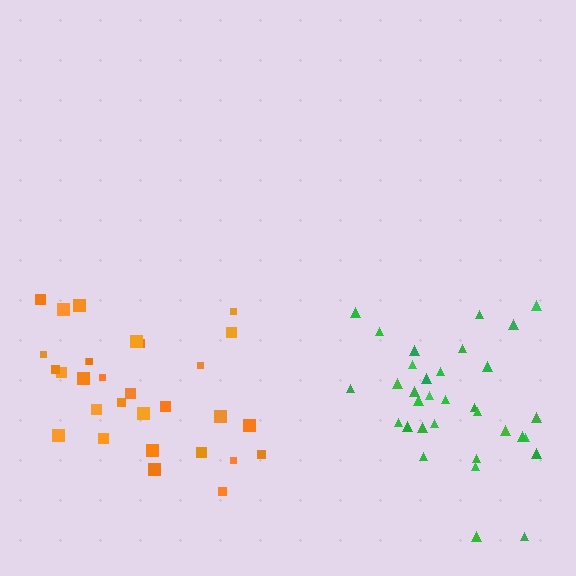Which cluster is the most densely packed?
Green.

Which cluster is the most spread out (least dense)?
Orange.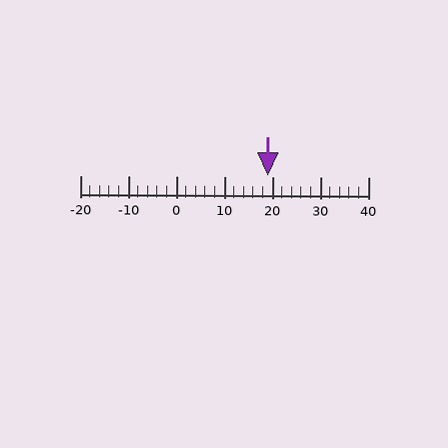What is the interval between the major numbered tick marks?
The major tick marks are spaced 10 units apart.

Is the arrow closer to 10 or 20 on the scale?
The arrow is closer to 20.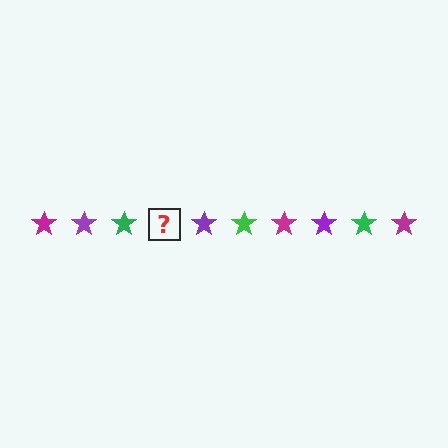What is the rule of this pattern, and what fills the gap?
The rule is that the pattern cycles through magenta, purple, green stars. The gap should be filled with a magenta star.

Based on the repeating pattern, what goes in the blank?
The blank should be a magenta star.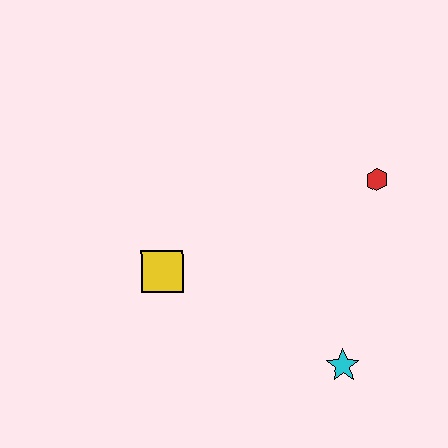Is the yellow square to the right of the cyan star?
No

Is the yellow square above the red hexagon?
No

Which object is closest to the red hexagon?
The cyan star is closest to the red hexagon.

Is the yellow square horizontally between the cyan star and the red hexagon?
No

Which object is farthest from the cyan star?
The yellow square is farthest from the cyan star.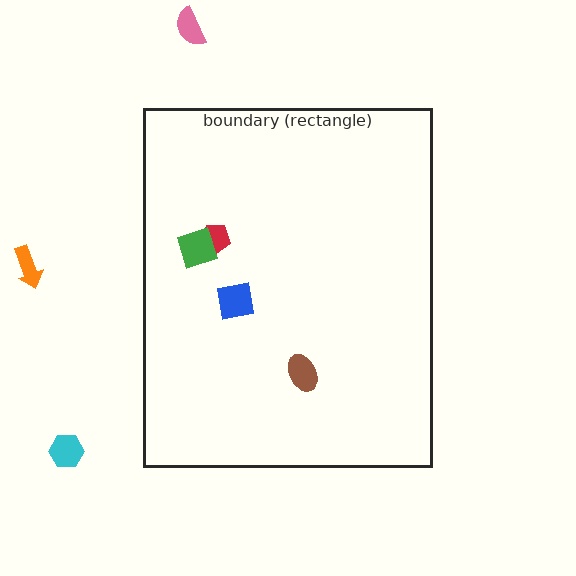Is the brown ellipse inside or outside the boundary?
Inside.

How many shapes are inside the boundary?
4 inside, 3 outside.